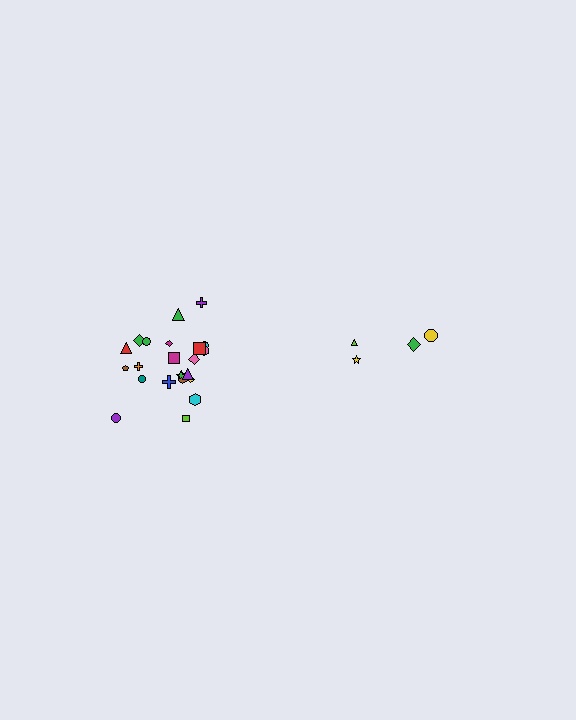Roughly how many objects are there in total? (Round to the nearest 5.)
Roughly 25 objects in total.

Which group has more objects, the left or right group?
The left group.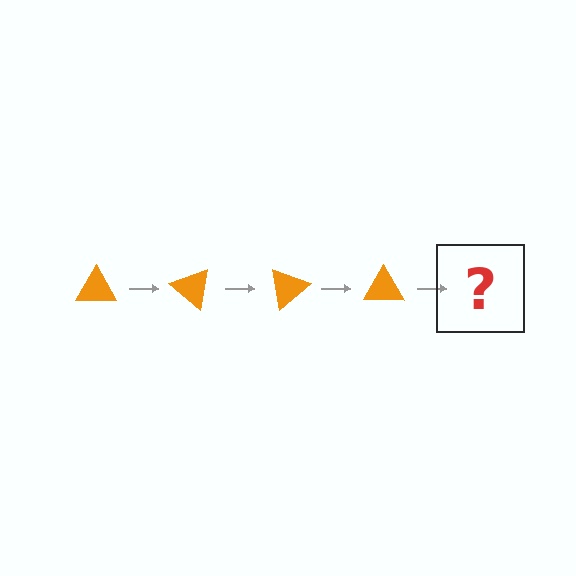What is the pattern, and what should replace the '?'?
The pattern is that the triangle rotates 40 degrees each step. The '?' should be an orange triangle rotated 160 degrees.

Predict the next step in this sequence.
The next step is an orange triangle rotated 160 degrees.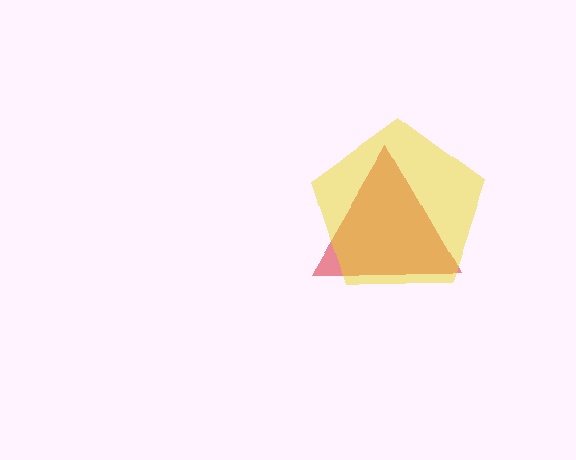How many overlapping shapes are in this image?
There are 2 overlapping shapes in the image.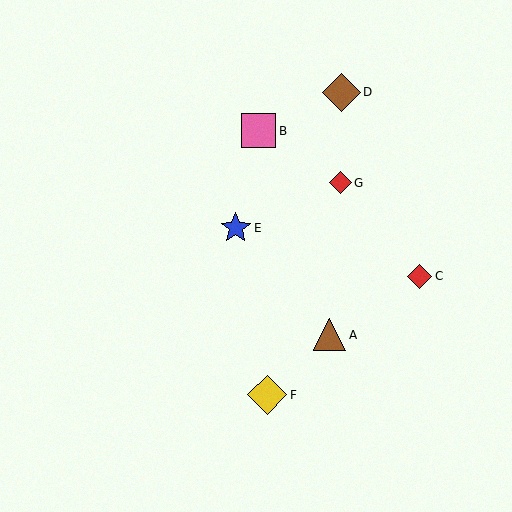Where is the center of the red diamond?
The center of the red diamond is at (341, 183).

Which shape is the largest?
The yellow diamond (labeled F) is the largest.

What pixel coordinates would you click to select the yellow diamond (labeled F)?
Click at (267, 395) to select the yellow diamond F.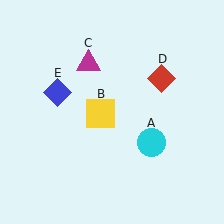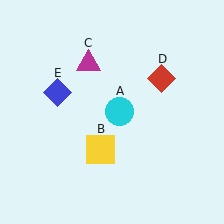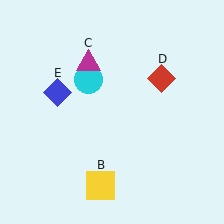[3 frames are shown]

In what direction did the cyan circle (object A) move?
The cyan circle (object A) moved up and to the left.